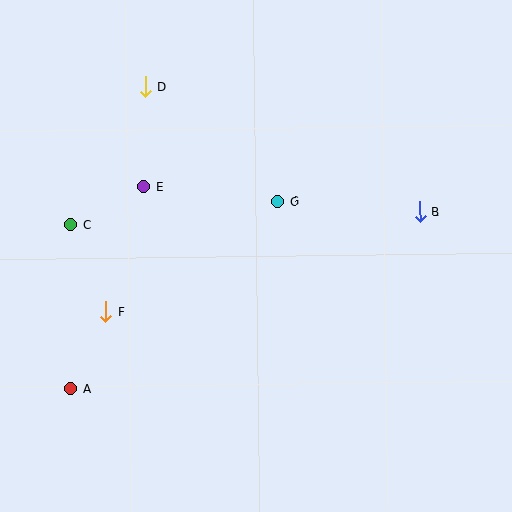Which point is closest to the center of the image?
Point G at (278, 201) is closest to the center.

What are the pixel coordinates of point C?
Point C is at (70, 225).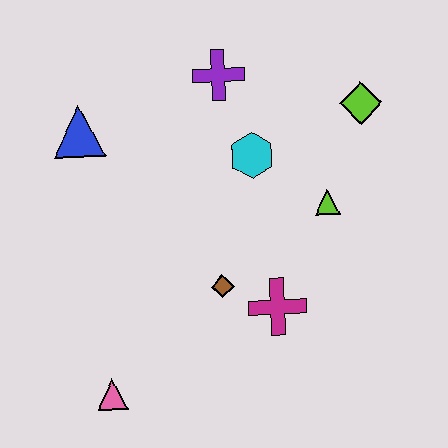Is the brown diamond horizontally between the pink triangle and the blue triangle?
No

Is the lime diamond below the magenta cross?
No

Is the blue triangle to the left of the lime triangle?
Yes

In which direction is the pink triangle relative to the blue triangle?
The pink triangle is below the blue triangle.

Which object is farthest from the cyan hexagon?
The pink triangle is farthest from the cyan hexagon.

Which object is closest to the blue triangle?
The purple cross is closest to the blue triangle.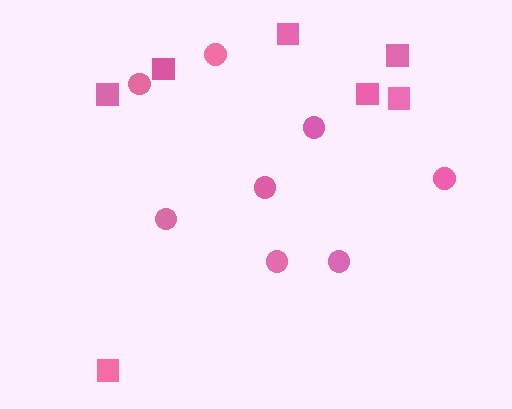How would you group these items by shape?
There are 2 groups: one group of circles (8) and one group of squares (7).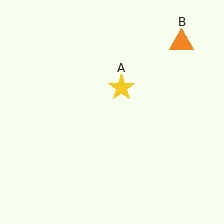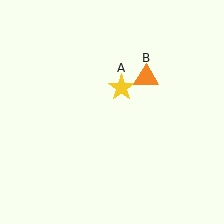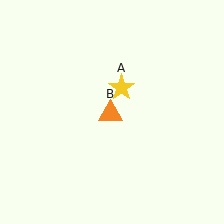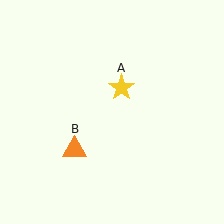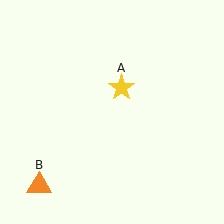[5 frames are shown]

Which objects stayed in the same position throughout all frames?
Yellow star (object A) remained stationary.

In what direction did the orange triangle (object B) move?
The orange triangle (object B) moved down and to the left.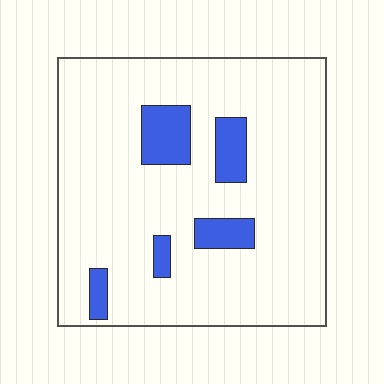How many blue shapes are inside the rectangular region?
5.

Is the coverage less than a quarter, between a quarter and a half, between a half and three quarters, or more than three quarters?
Less than a quarter.